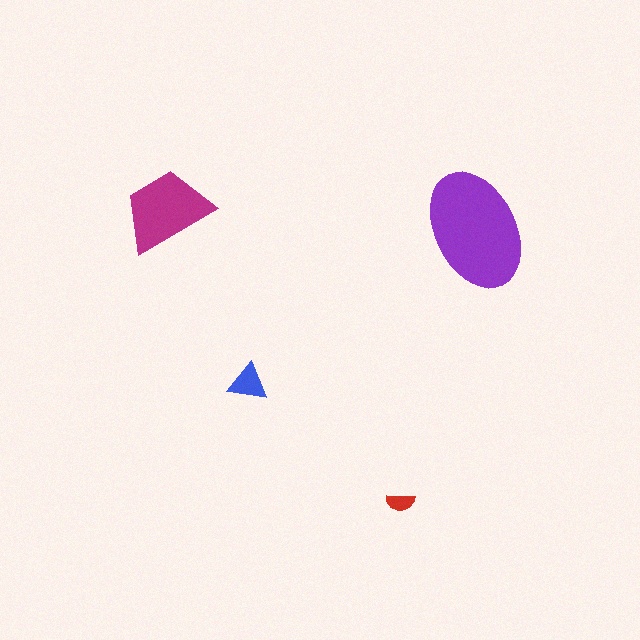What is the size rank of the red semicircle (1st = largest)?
4th.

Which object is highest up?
The magenta trapezoid is topmost.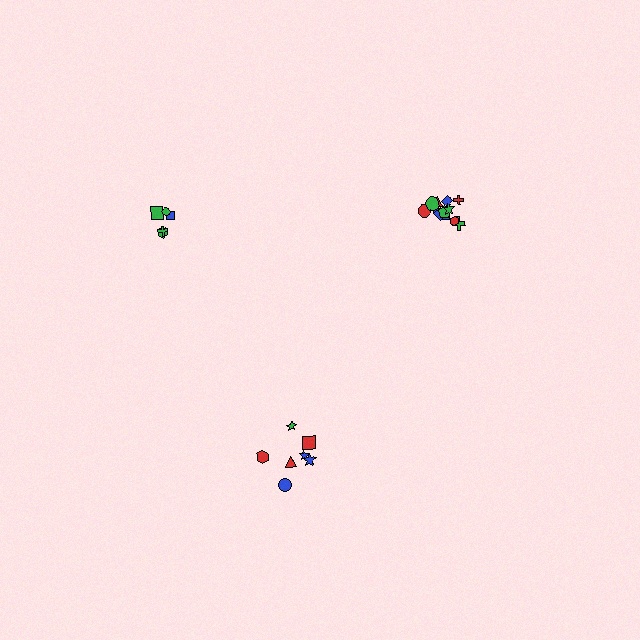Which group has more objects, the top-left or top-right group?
The top-right group.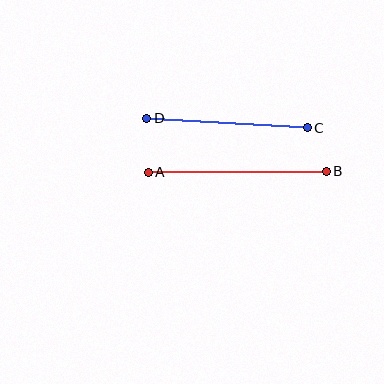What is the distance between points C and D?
The distance is approximately 161 pixels.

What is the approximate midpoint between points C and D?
The midpoint is at approximately (227, 123) pixels.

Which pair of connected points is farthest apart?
Points A and B are farthest apart.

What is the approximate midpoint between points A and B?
The midpoint is at approximately (237, 172) pixels.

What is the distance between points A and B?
The distance is approximately 178 pixels.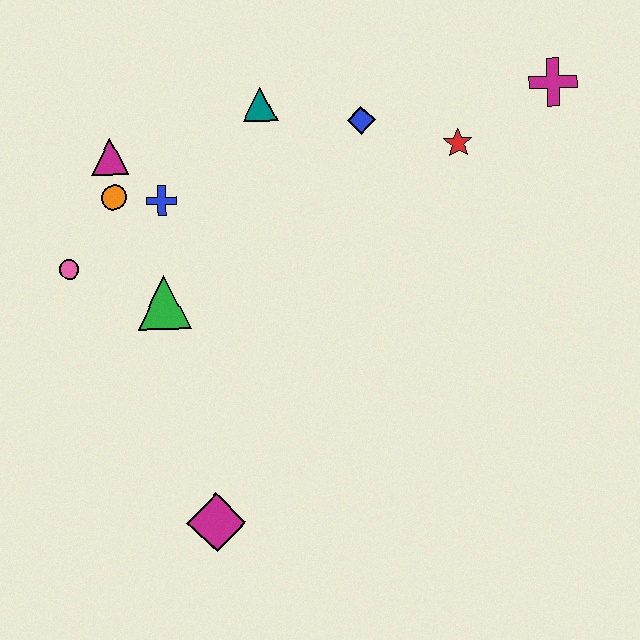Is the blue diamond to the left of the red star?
Yes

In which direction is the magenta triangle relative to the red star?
The magenta triangle is to the left of the red star.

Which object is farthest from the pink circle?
The magenta cross is farthest from the pink circle.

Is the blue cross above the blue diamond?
No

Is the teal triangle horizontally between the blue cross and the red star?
Yes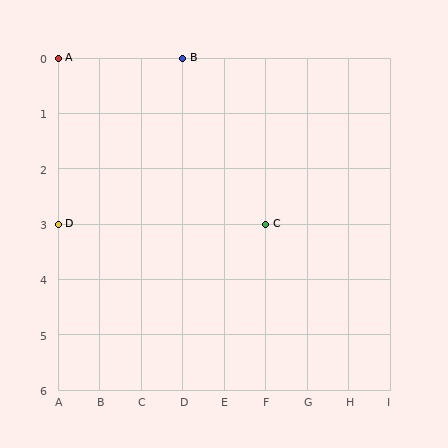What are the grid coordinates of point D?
Point D is at grid coordinates (A, 3).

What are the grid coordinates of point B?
Point B is at grid coordinates (D, 0).